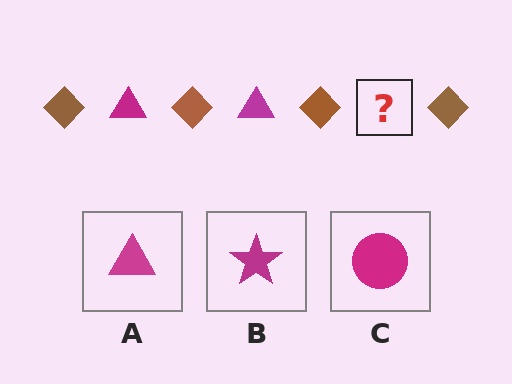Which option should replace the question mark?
Option A.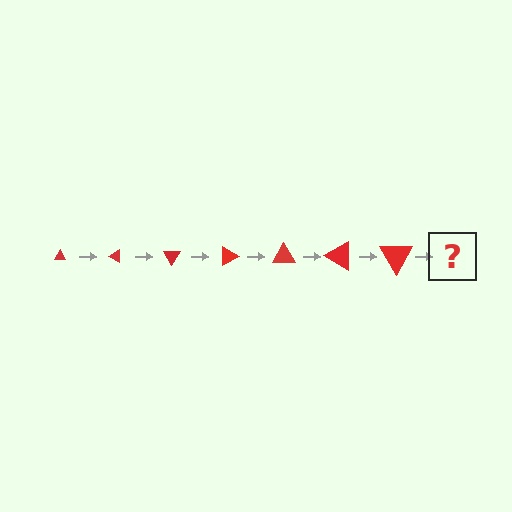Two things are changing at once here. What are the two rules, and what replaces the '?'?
The two rules are that the triangle grows larger each step and it rotates 30 degrees each step. The '?' should be a triangle, larger than the previous one and rotated 210 degrees from the start.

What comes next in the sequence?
The next element should be a triangle, larger than the previous one and rotated 210 degrees from the start.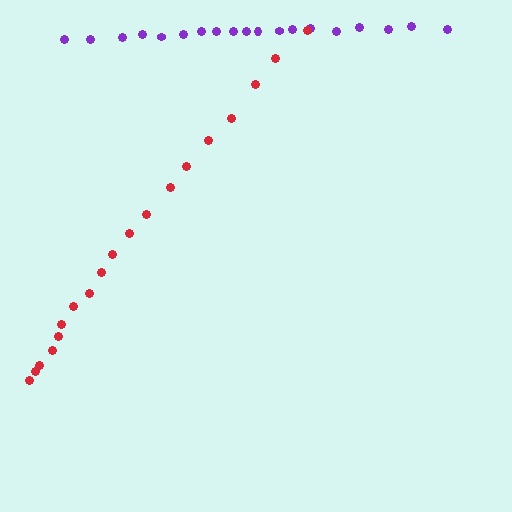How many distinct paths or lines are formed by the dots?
There are 2 distinct paths.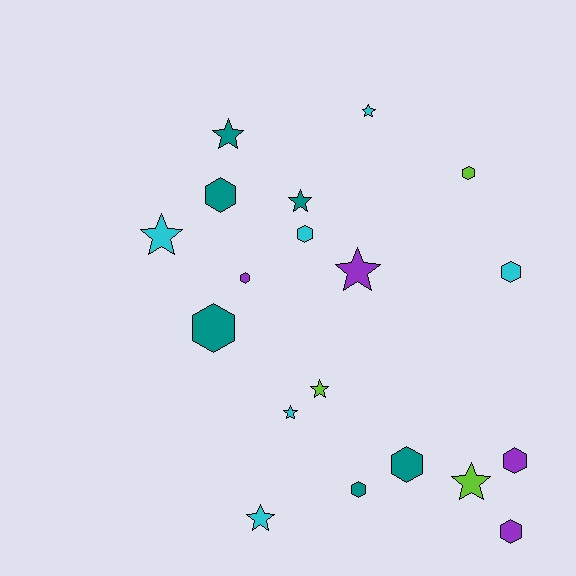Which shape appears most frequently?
Hexagon, with 10 objects.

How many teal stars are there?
There are 2 teal stars.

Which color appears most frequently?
Teal, with 6 objects.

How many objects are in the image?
There are 19 objects.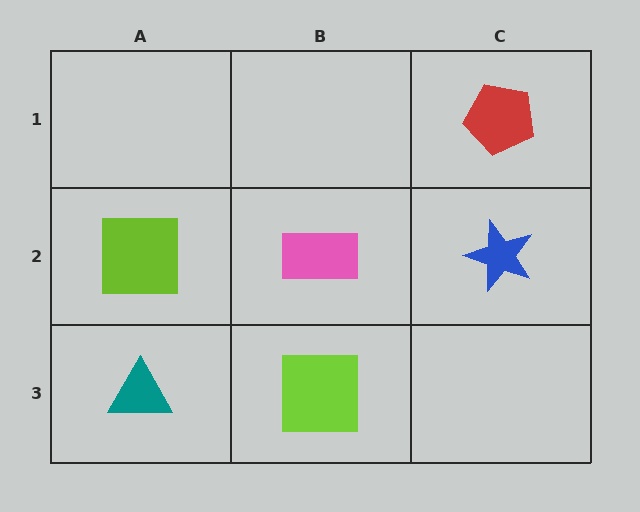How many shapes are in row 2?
3 shapes.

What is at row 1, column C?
A red pentagon.